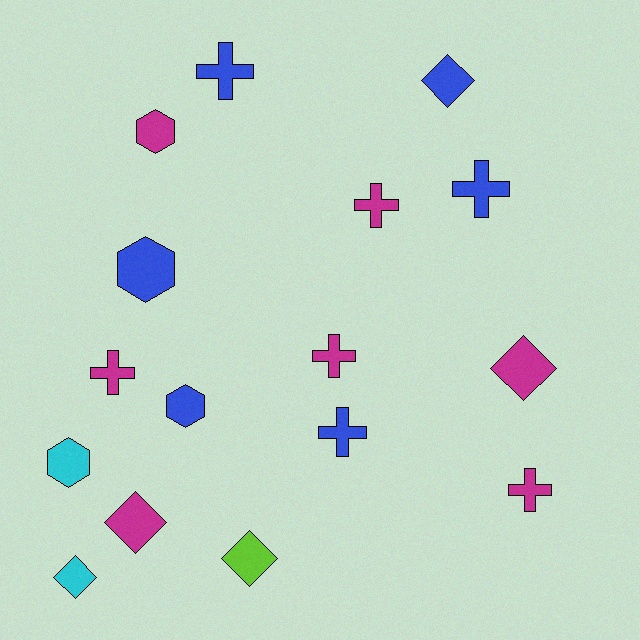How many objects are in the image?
There are 16 objects.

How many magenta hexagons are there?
There is 1 magenta hexagon.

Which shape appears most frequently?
Cross, with 7 objects.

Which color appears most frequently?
Magenta, with 7 objects.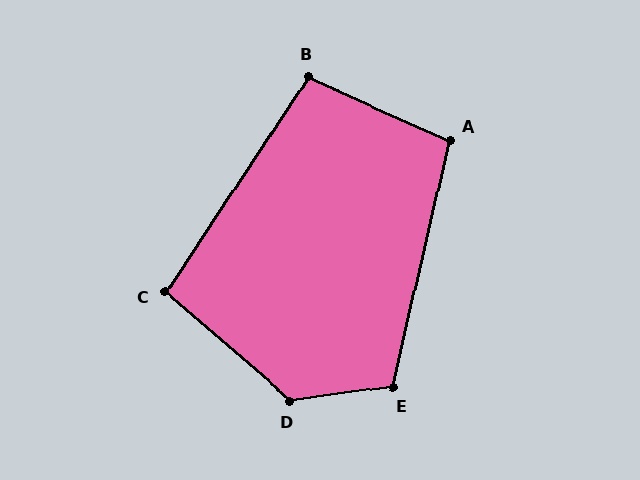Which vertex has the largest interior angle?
D, at approximately 131 degrees.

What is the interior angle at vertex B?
Approximately 99 degrees (obtuse).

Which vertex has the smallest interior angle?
C, at approximately 97 degrees.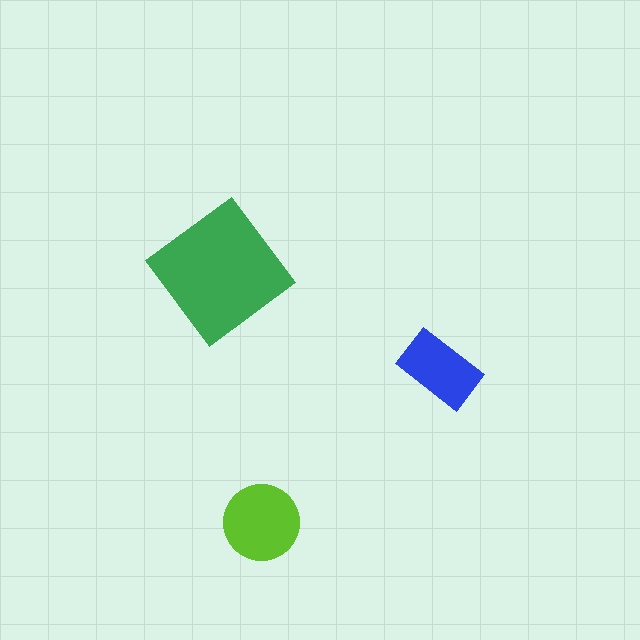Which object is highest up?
The green diamond is topmost.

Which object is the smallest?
The blue rectangle.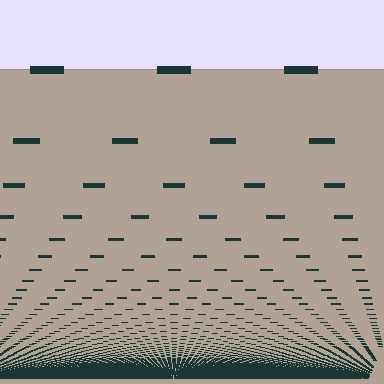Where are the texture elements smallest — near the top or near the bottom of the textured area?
Near the bottom.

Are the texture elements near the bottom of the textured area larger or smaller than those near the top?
Smaller. The gradient is inverted — elements near the bottom are smaller and denser.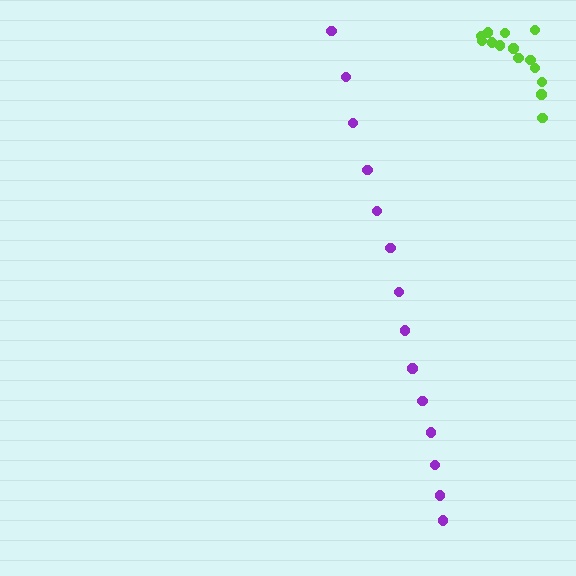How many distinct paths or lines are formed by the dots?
There are 2 distinct paths.